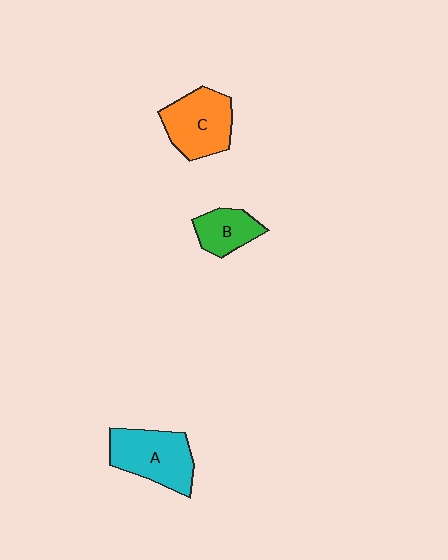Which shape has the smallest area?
Shape B (green).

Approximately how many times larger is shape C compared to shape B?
Approximately 1.7 times.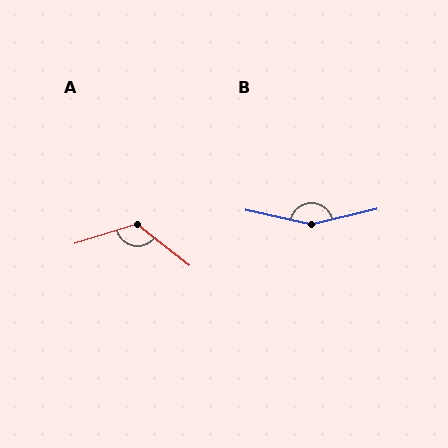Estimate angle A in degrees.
Approximately 124 degrees.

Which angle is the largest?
B, at approximately 154 degrees.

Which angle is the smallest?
A, at approximately 124 degrees.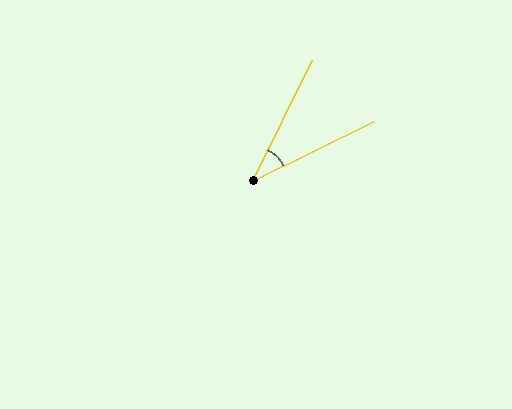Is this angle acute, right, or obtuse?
It is acute.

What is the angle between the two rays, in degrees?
Approximately 38 degrees.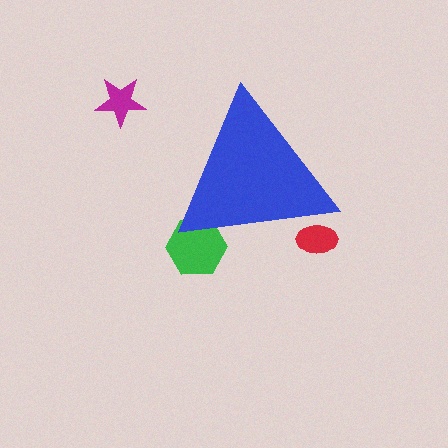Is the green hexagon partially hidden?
Yes, the green hexagon is partially hidden behind the blue triangle.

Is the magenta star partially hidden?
No, the magenta star is fully visible.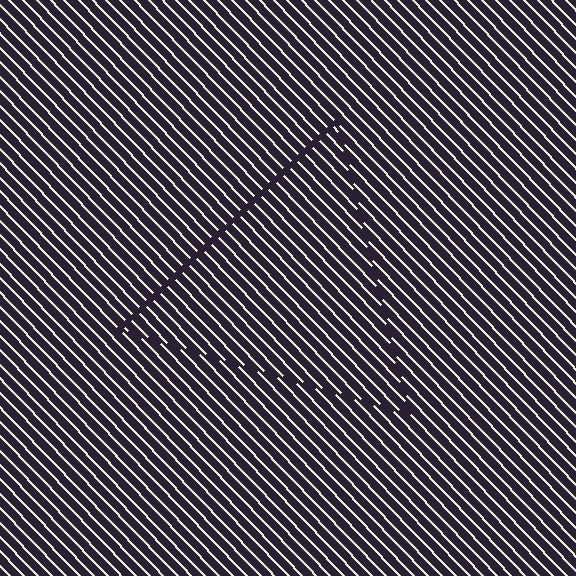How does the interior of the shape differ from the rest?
The interior of the shape contains the same grating, shifted by half a period — the contour is defined by the phase discontinuity where line-ends from the inner and outer gratings abut.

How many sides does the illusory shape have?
3 sides — the line-ends trace a triangle.